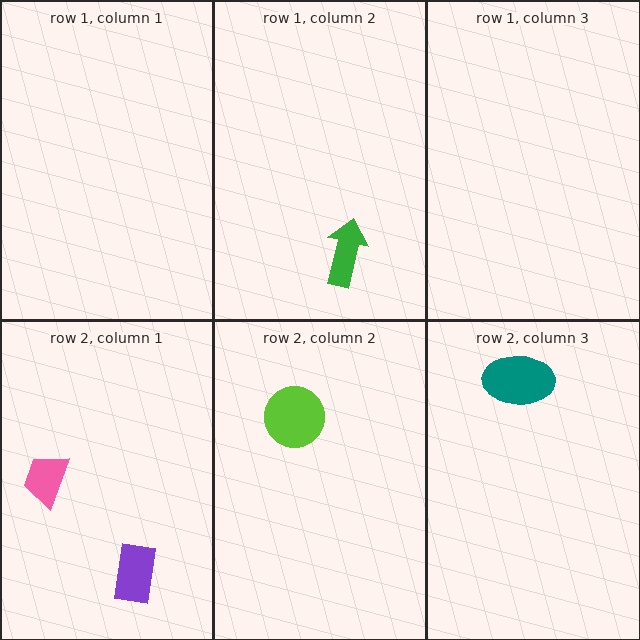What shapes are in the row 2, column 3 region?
The teal ellipse.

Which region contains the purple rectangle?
The row 2, column 1 region.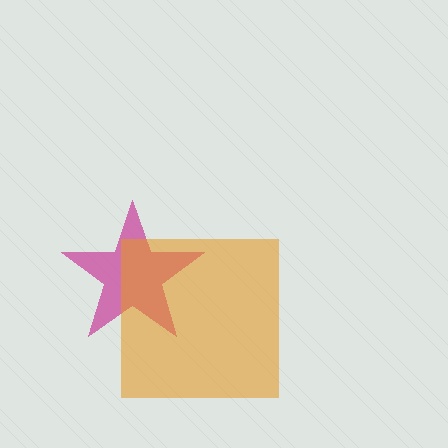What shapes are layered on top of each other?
The layered shapes are: a magenta star, an orange square.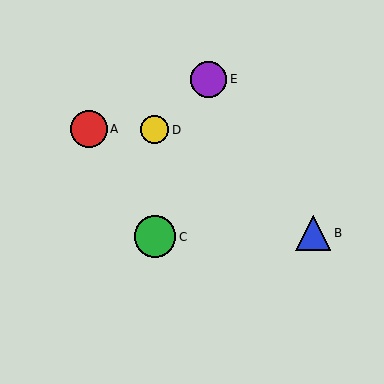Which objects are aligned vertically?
Objects C, D are aligned vertically.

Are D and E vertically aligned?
No, D is at x≈155 and E is at x≈208.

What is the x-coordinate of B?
Object B is at x≈313.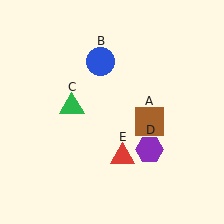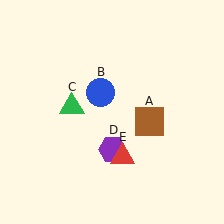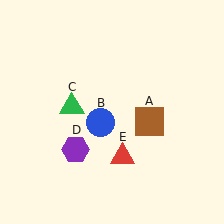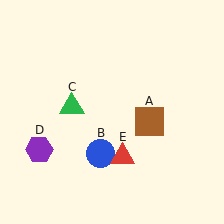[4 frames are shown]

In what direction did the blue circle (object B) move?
The blue circle (object B) moved down.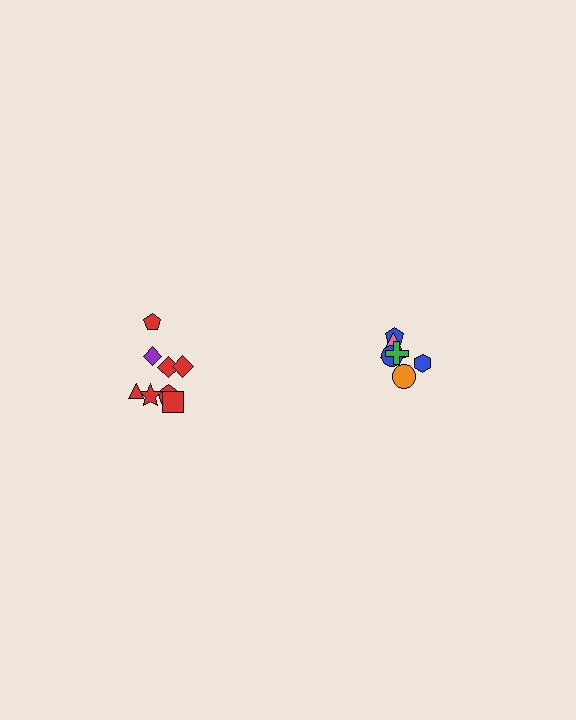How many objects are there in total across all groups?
There are 14 objects.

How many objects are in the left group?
There are 8 objects.